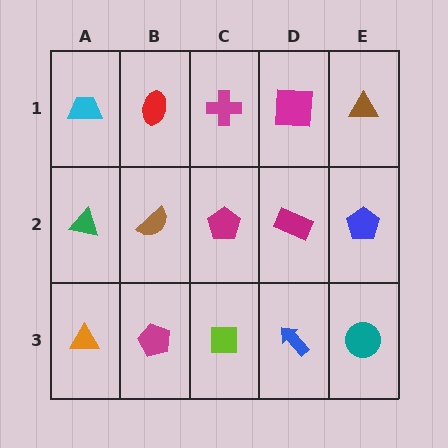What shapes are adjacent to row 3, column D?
A magenta rectangle (row 2, column D), a lime square (row 3, column C), a teal circle (row 3, column E).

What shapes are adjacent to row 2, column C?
A magenta cross (row 1, column C), a lime square (row 3, column C), a brown semicircle (row 2, column B), a magenta rectangle (row 2, column D).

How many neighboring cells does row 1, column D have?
3.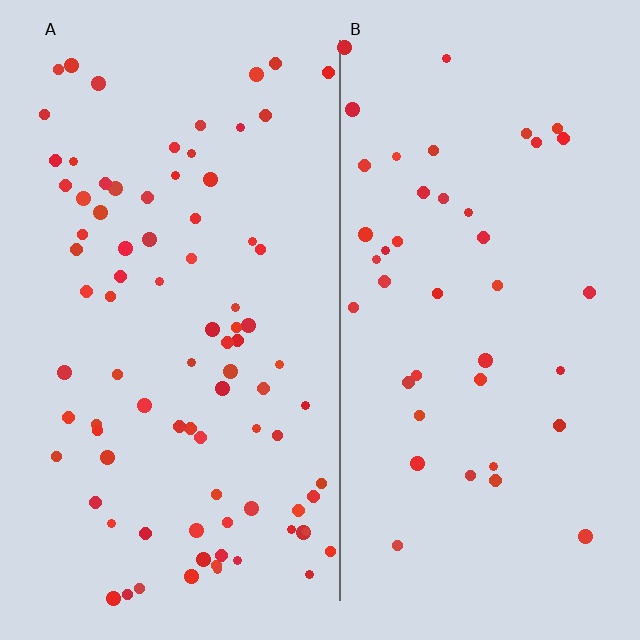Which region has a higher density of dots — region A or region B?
A (the left).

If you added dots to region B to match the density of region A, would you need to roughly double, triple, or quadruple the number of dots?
Approximately double.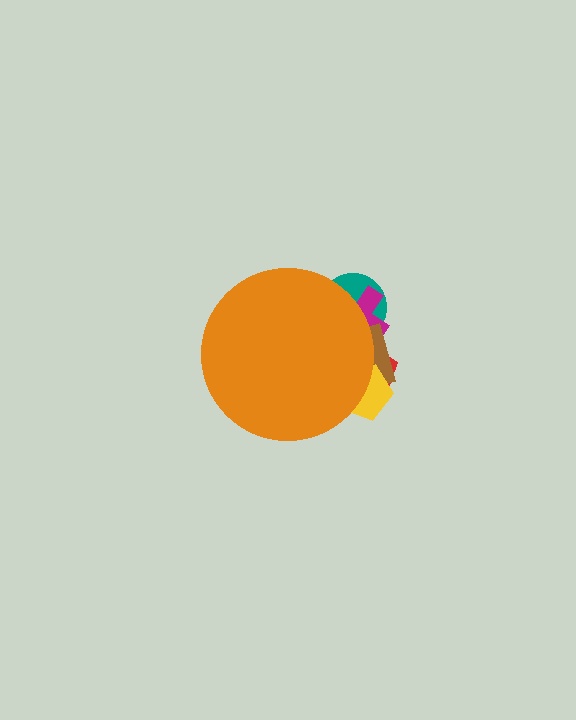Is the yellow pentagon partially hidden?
Yes, the yellow pentagon is partially hidden behind the orange circle.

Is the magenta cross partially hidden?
Yes, the magenta cross is partially hidden behind the orange circle.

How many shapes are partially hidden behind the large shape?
5 shapes are partially hidden.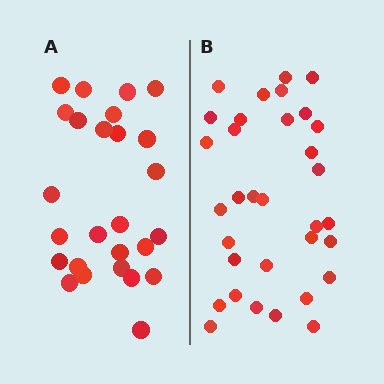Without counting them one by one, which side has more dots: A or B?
Region B (the right region) has more dots.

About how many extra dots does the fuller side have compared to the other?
Region B has roughly 8 or so more dots than region A.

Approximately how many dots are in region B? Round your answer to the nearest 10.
About 30 dots. (The exact count is 33, which rounds to 30.)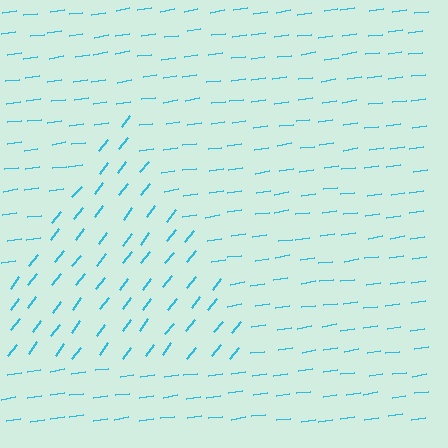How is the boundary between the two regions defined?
The boundary is defined purely by a change in line orientation (approximately 45 degrees difference). All lines are the same color and thickness.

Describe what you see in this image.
The image is filled with small cyan line segments. A triangle region in the image has lines oriented differently from the surrounding lines, creating a visible texture boundary.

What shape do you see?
I see a triangle.